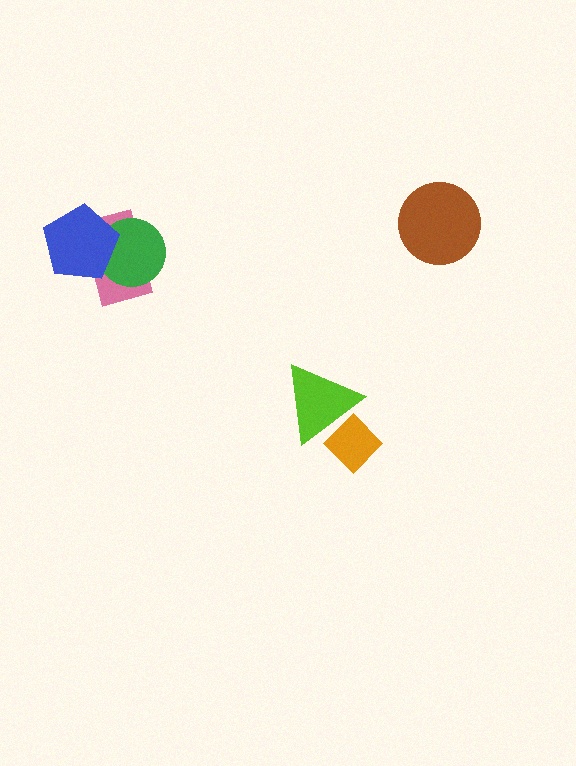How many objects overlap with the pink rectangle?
2 objects overlap with the pink rectangle.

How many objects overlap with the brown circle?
0 objects overlap with the brown circle.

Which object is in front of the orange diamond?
The lime triangle is in front of the orange diamond.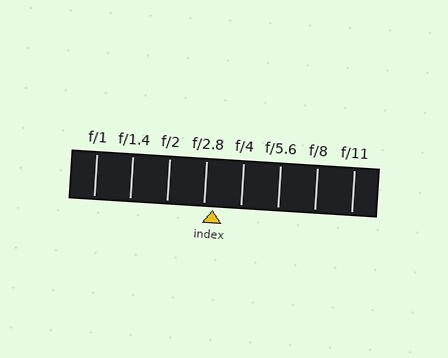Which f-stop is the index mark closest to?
The index mark is closest to f/2.8.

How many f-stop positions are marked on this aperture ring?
There are 8 f-stop positions marked.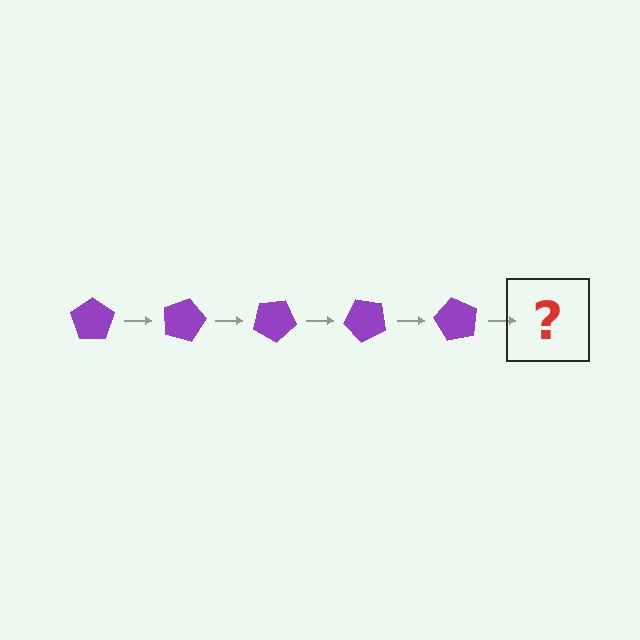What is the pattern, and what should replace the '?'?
The pattern is that the pentagon rotates 15 degrees each step. The '?' should be a purple pentagon rotated 75 degrees.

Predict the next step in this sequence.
The next step is a purple pentagon rotated 75 degrees.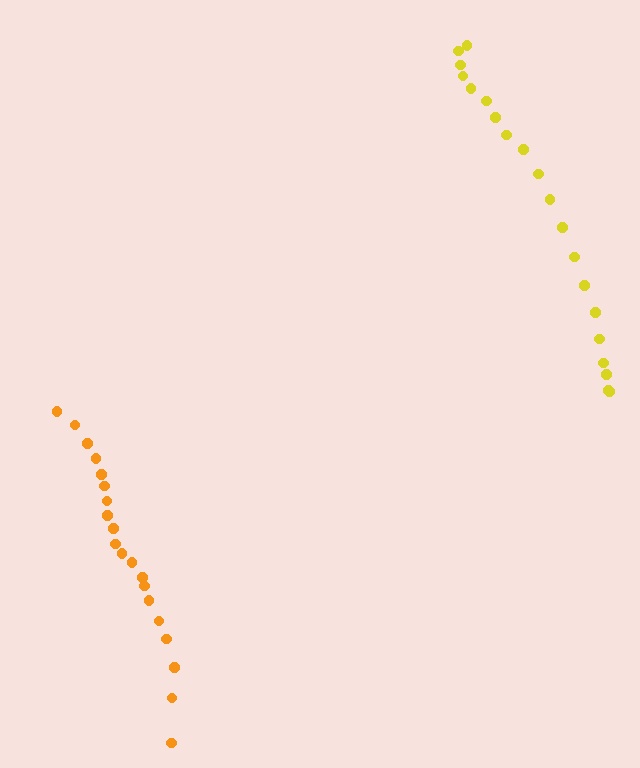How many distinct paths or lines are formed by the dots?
There are 2 distinct paths.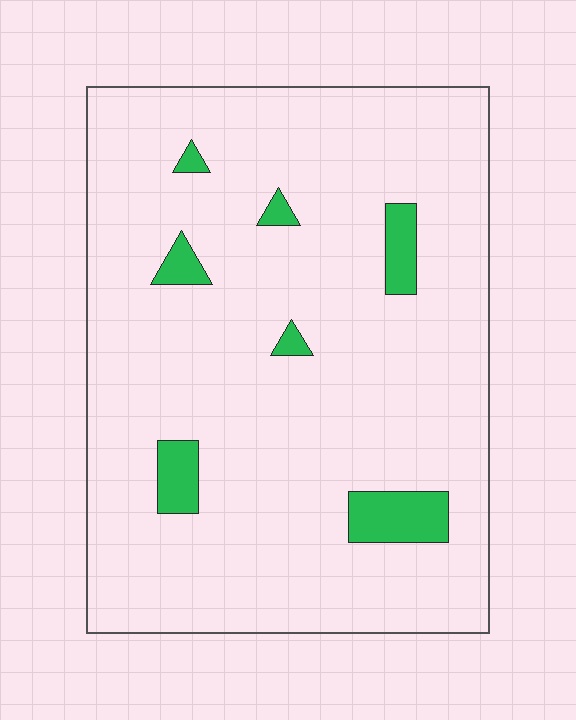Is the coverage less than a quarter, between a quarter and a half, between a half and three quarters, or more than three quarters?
Less than a quarter.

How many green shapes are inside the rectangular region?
7.